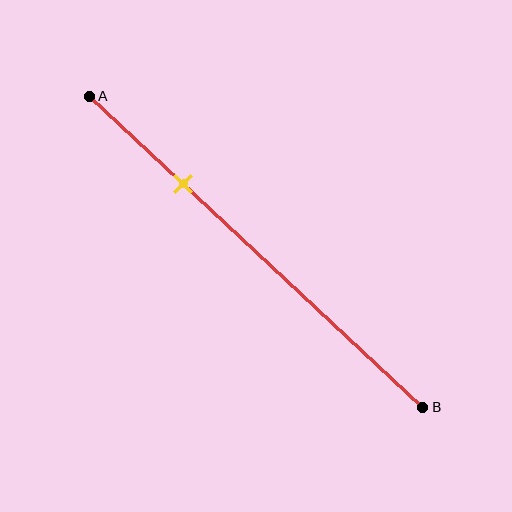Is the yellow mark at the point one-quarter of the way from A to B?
No, the mark is at about 30% from A, not at the 25% one-quarter point.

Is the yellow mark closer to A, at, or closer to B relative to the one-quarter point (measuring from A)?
The yellow mark is closer to point B than the one-quarter point of segment AB.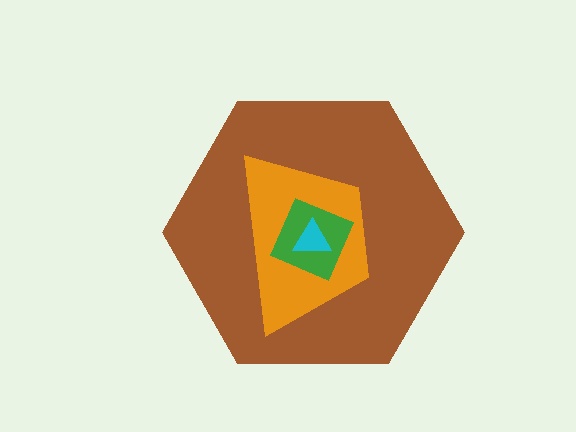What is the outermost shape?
The brown hexagon.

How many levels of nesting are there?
4.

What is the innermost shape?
The cyan triangle.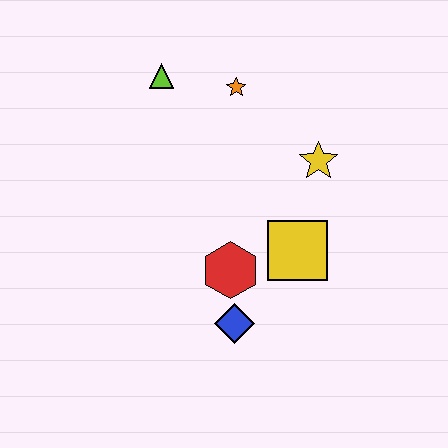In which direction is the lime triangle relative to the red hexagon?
The lime triangle is above the red hexagon.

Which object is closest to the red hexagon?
The blue diamond is closest to the red hexagon.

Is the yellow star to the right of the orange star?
Yes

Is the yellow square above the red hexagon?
Yes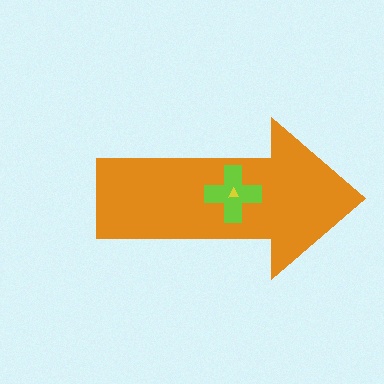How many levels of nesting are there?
3.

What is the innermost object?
The yellow triangle.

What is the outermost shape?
The orange arrow.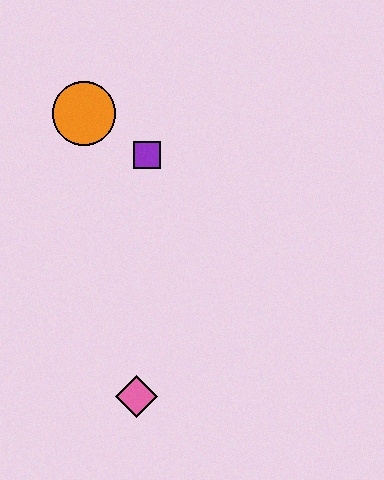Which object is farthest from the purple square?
The pink diamond is farthest from the purple square.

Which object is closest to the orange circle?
The purple square is closest to the orange circle.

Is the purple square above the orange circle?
No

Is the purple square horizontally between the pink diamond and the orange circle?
No